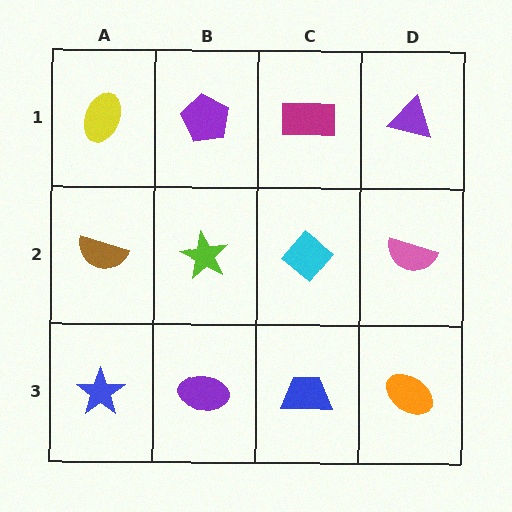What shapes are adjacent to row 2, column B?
A purple pentagon (row 1, column B), a purple ellipse (row 3, column B), a brown semicircle (row 2, column A), a cyan diamond (row 2, column C).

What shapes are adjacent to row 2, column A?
A yellow ellipse (row 1, column A), a blue star (row 3, column A), a lime star (row 2, column B).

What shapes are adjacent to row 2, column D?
A purple triangle (row 1, column D), an orange ellipse (row 3, column D), a cyan diamond (row 2, column C).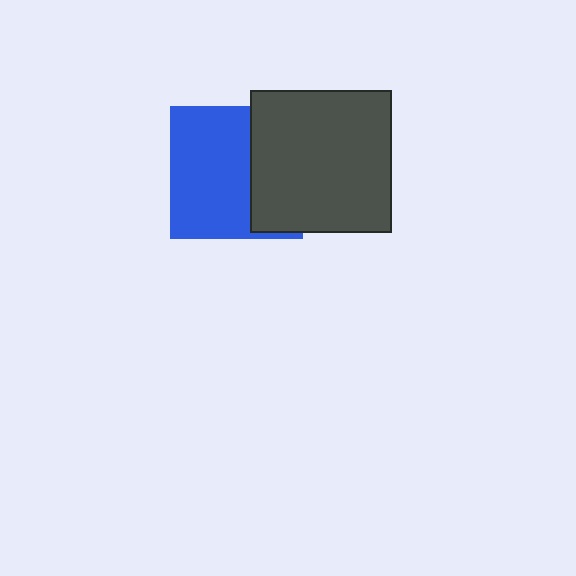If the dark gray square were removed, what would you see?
You would see the complete blue square.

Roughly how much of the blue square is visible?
About half of it is visible (roughly 62%).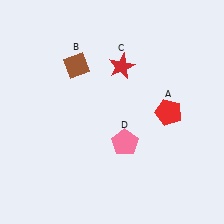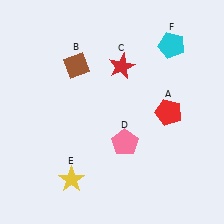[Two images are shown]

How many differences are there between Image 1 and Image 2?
There are 2 differences between the two images.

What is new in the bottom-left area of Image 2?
A yellow star (E) was added in the bottom-left area of Image 2.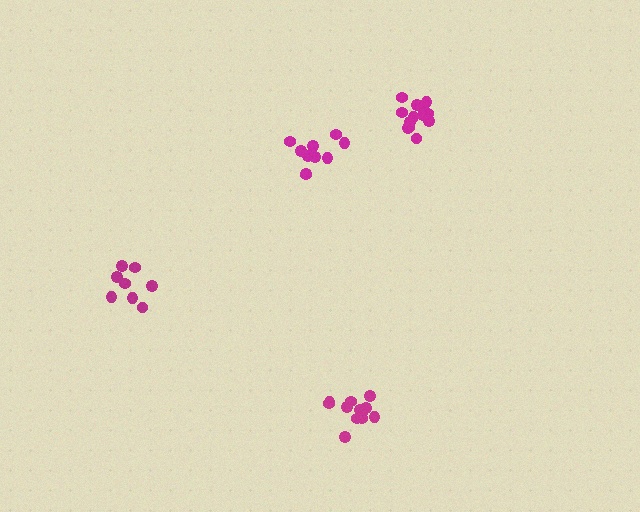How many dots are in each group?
Group 1: 10 dots, Group 2: 12 dots, Group 3: 13 dots, Group 4: 8 dots (43 total).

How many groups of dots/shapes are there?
There are 4 groups.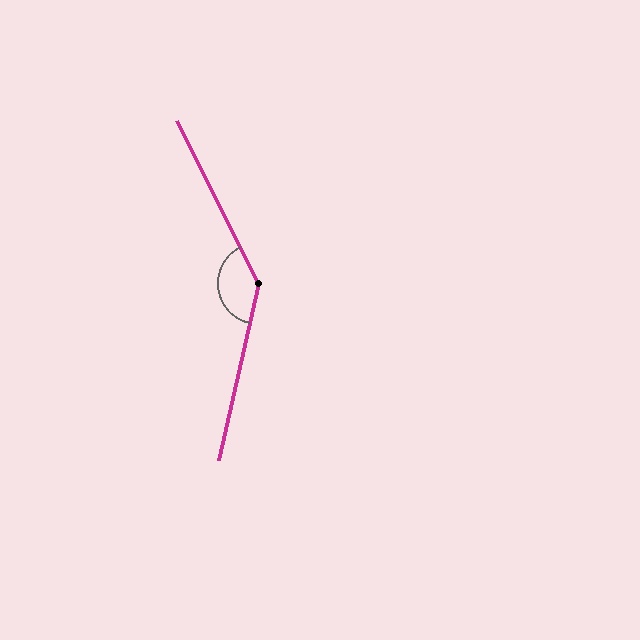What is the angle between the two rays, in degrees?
Approximately 141 degrees.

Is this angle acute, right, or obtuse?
It is obtuse.